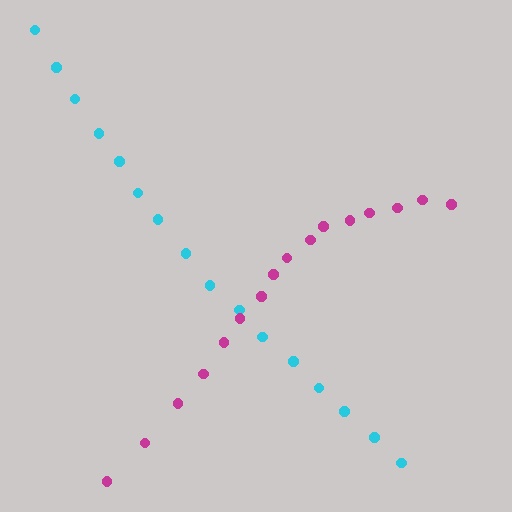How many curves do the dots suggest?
There are 2 distinct paths.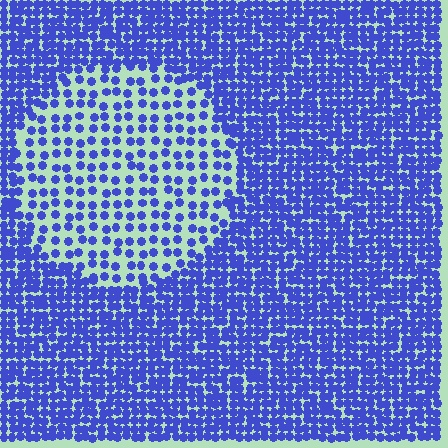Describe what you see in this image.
The image contains small blue elements arranged at two different densities. A circle-shaped region is visible where the elements are less densely packed than the surrounding area.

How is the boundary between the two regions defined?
The boundary is defined by a change in element density (approximately 2.3x ratio). All elements are the same color, size, and shape.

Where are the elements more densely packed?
The elements are more densely packed outside the circle boundary.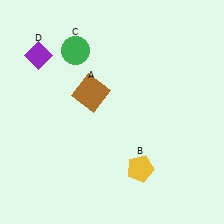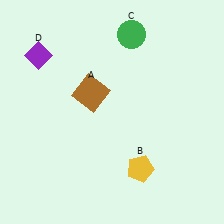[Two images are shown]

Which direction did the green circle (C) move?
The green circle (C) moved right.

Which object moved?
The green circle (C) moved right.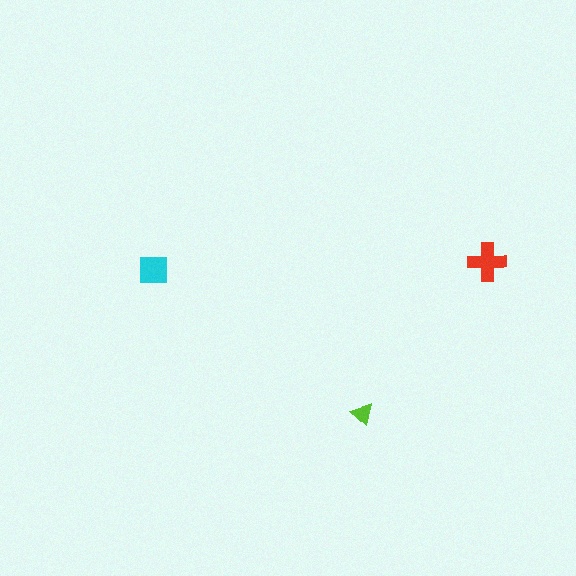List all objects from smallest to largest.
The lime triangle, the cyan square, the red cross.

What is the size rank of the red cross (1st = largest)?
1st.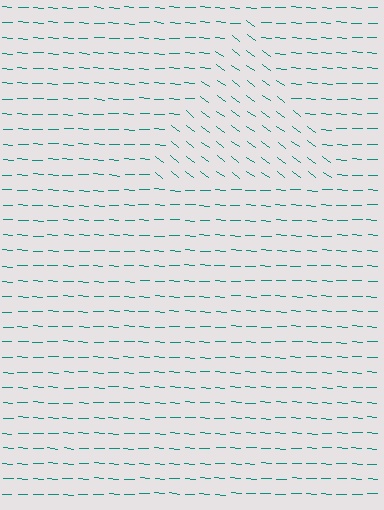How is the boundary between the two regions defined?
The boundary is defined purely by a change in line orientation (approximately 33 degrees difference). All lines are the same color and thickness.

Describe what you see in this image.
The image is filled with small teal line segments. A triangle region in the image has lines oriented differently from the surrounding lines, creating a visible texture boundary.